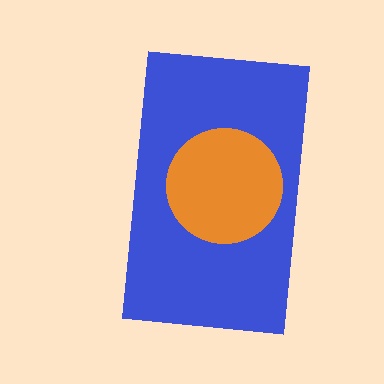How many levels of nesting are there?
2.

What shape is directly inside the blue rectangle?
The orange circle.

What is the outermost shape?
The blue rectangle.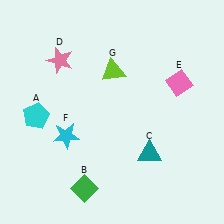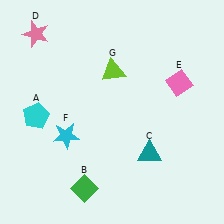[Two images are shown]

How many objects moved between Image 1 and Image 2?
1 object moved between the two images.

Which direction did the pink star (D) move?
The pink star (D) moved up.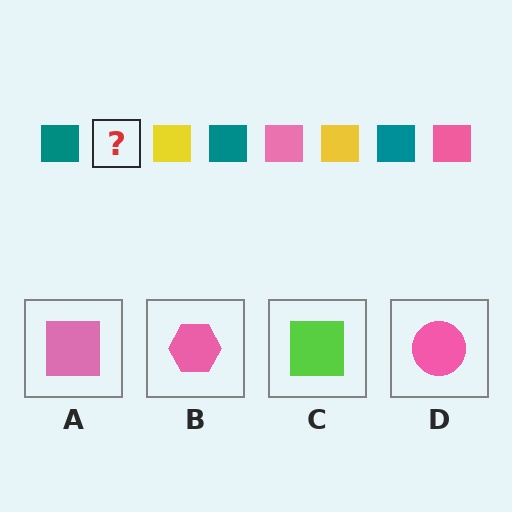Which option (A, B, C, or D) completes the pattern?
A.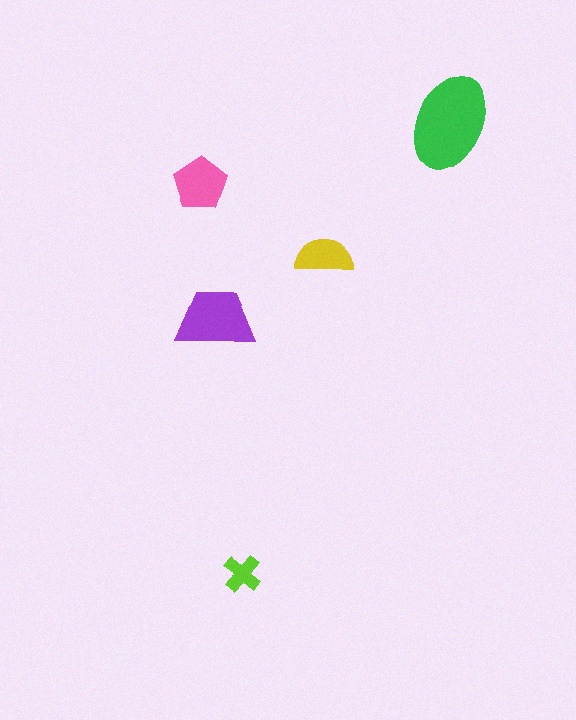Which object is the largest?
The green ellipse.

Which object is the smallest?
The lime cross.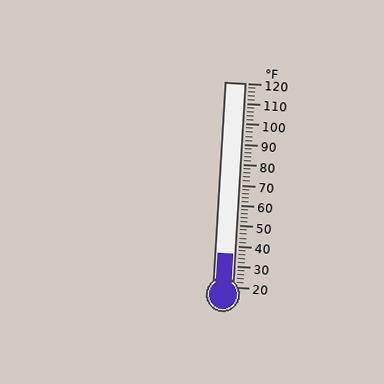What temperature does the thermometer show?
The thermometer shows approximately 36°F.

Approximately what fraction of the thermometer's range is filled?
The thermometer is filled to approximately 15% of its range.